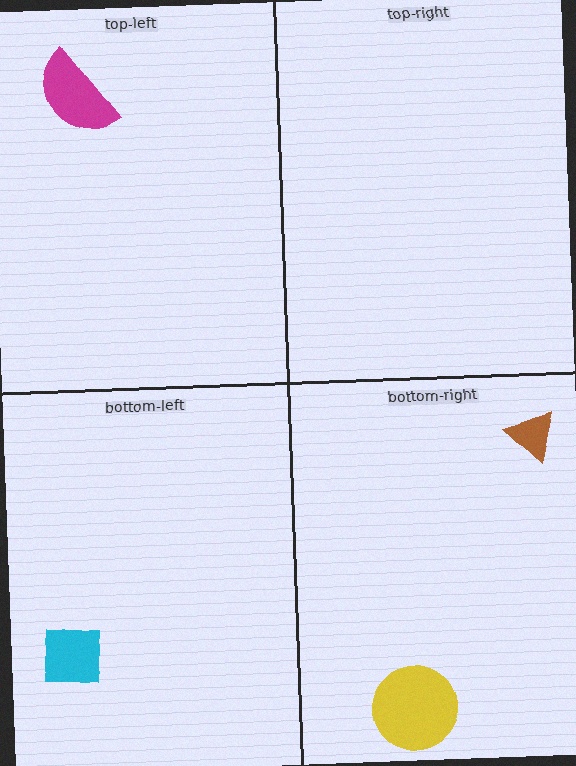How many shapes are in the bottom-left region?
1.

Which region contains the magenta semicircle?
The top-left region.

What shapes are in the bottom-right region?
The yellow circle, the brown triangle.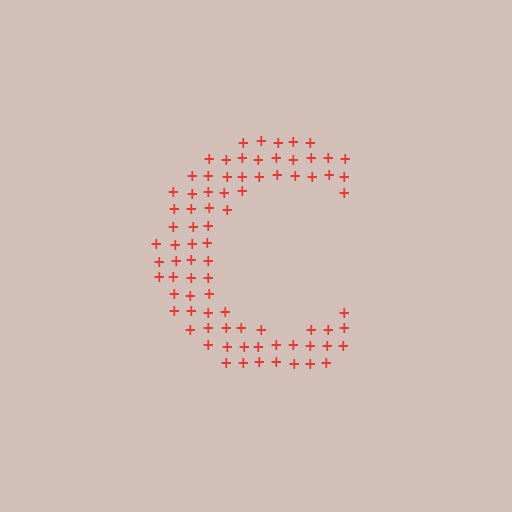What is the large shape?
The large shape is the letter C.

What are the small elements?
The small elements are plus signs.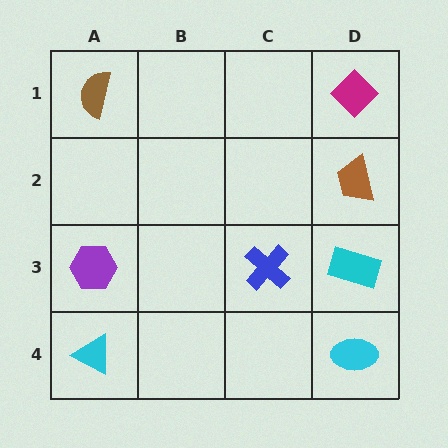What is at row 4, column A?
A cyan triangle.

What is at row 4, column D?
A cyan ellipse.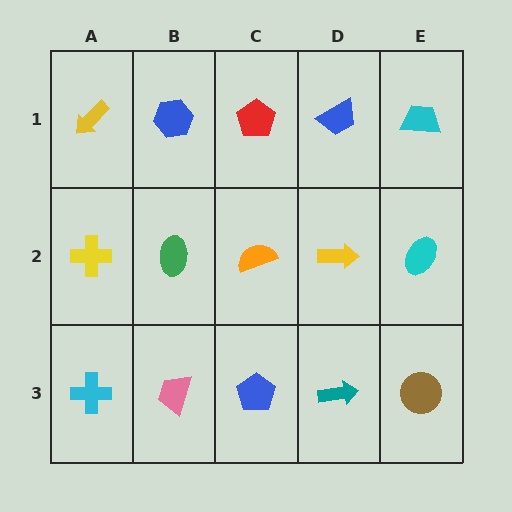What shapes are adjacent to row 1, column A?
A yellow cross (row 2, column A), a blue hexagon (row 1, column B).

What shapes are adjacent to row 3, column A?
A yellow cross (row 2, column A), a pink trapezoid (row 3, column B).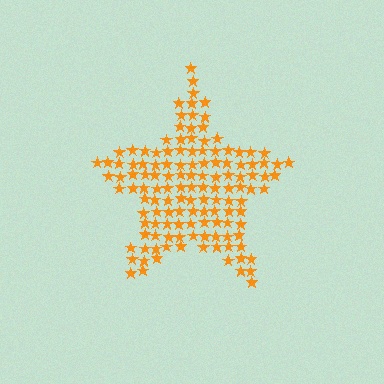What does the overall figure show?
The overall figure shows a star.